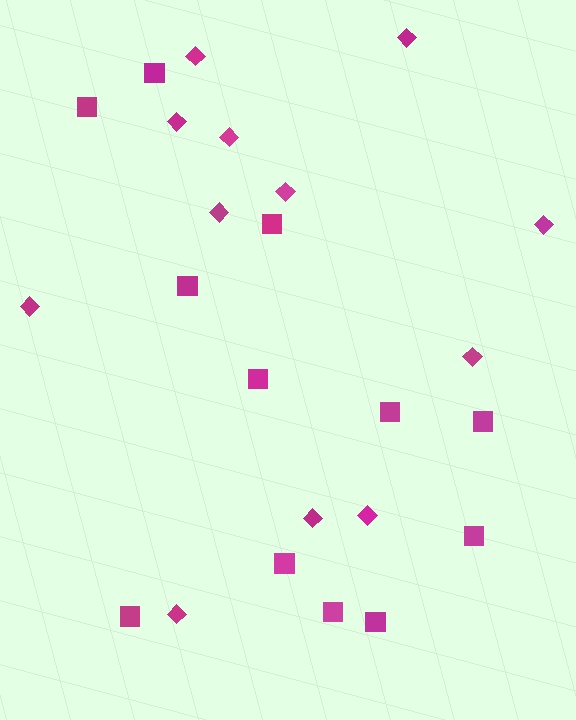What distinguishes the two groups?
There are 2 groups: one group of diamonds (12) and one group of squares (12).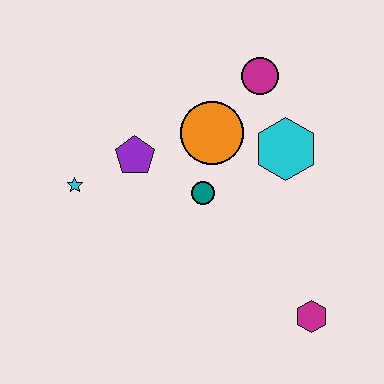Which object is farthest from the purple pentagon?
The magenta hexagon is farthest from the purple pentagon.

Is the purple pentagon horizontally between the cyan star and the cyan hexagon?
Yes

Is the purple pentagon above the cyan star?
Yes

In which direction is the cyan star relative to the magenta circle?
The cyan star is to the left of the magenta circle.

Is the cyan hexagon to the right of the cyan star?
Yes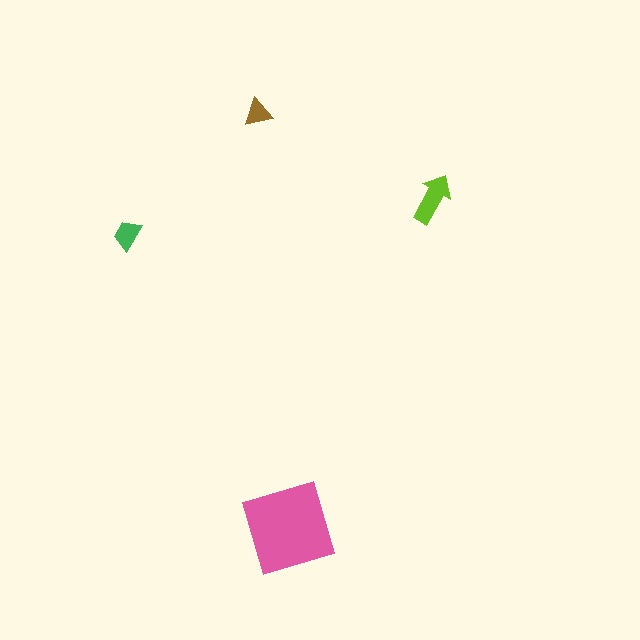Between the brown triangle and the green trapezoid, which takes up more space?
The green trapezoid.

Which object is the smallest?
The brown triangle.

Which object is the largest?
The pink diamond.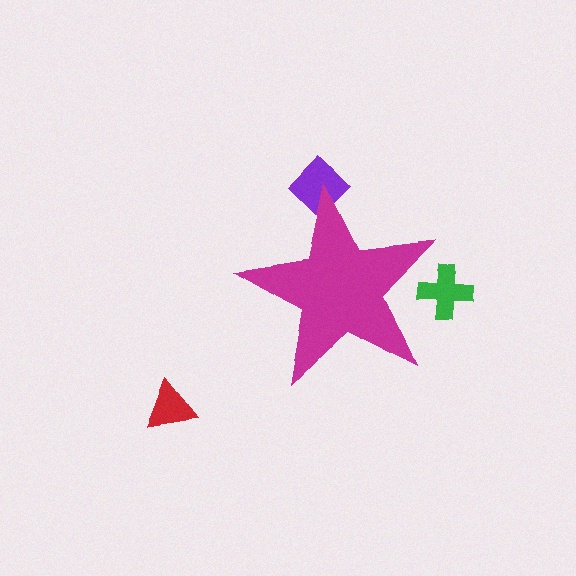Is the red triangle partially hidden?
No, the red triangle is fully visible.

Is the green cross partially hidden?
Yes, the green cross is partially hidden behind the magenta star.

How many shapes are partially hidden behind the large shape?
2 shapes are partially hidden.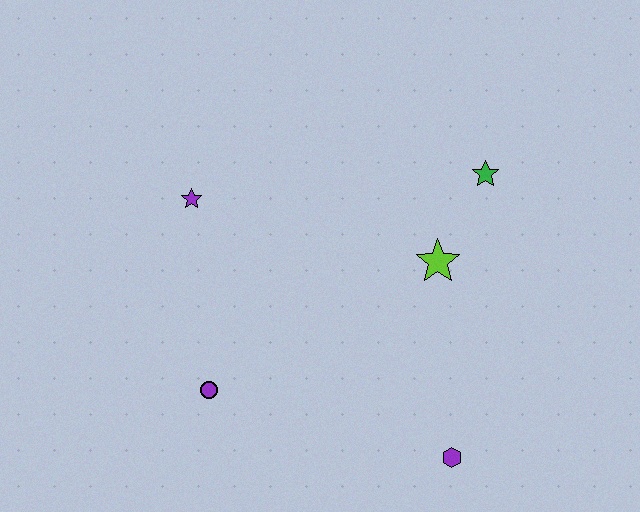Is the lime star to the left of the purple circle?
No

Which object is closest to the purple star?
The purple circle is closest to the purple star.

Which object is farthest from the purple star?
The purple hexagon is farthest from the purple star.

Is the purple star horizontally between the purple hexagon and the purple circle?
No